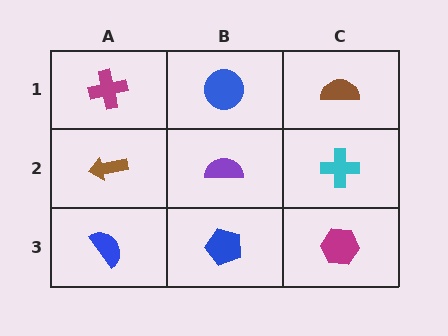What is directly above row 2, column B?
A blue circle.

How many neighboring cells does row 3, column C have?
2.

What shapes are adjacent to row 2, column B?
A blue circle (row 1, column B), a blue pentagon (row 3, column B), a brown arrow (row 2, column A), a cyan cross (row 2, column C).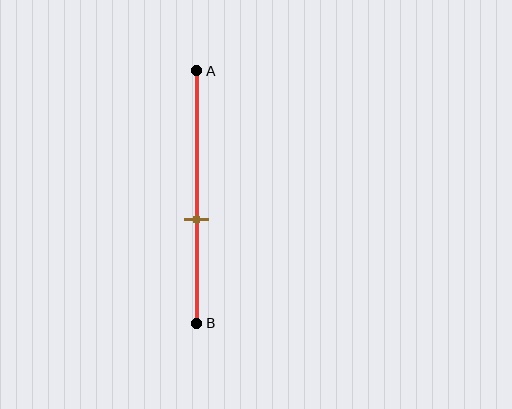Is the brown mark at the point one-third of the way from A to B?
No, the mark is at about 60% from A, not at the 33% one-third point.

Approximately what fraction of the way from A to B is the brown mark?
The brown mark is approximately 60% of the way from A to B.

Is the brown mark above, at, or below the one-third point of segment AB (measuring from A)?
The brown mark is below the one-third point of segment AB.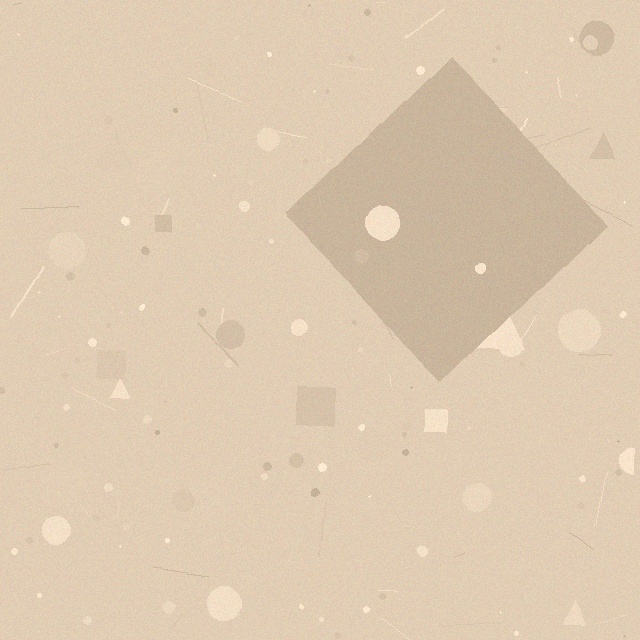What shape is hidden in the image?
A diamond is hidden in the image.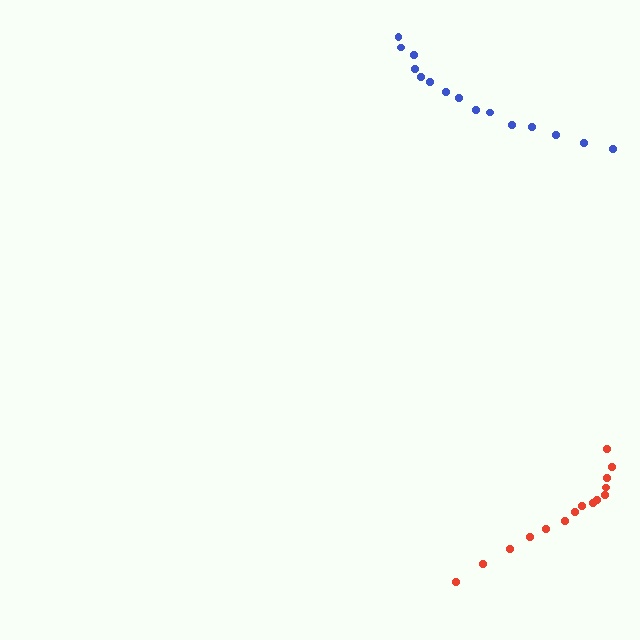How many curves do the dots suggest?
There are 2 distinct paths.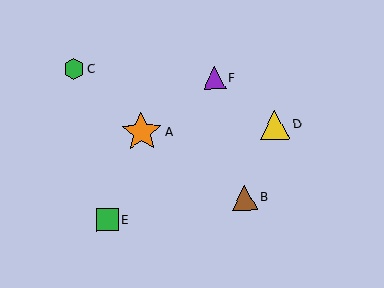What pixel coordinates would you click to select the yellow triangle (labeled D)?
Click at (275, 125) to select the yellow triangle D.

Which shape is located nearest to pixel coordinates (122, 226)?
The green square (labeled E) at (107, 220) is nearest to that location.